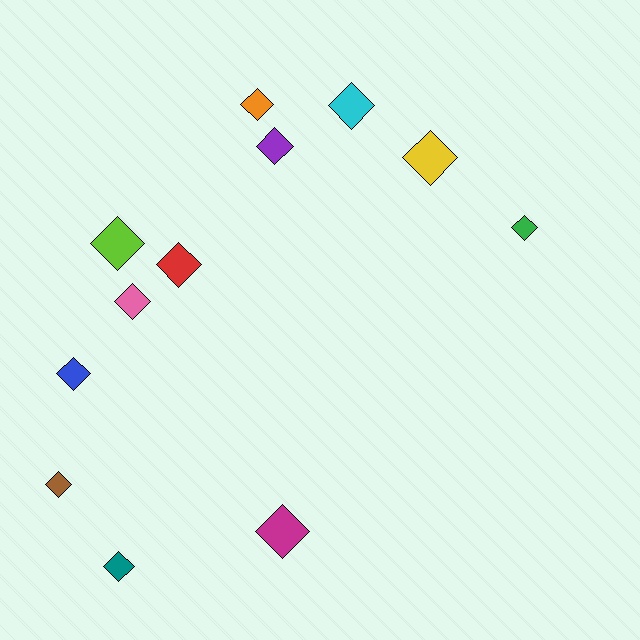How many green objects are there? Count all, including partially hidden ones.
There is 1 green object.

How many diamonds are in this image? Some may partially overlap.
There are 12 diamonds.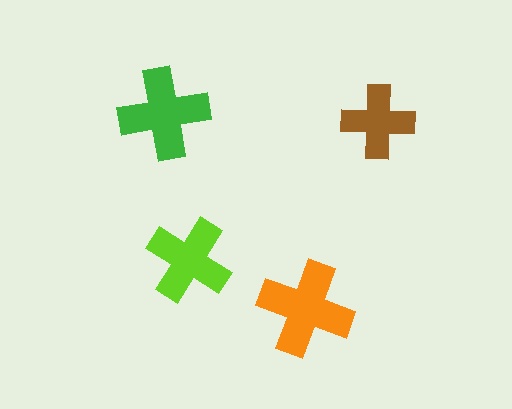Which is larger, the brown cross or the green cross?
The green one.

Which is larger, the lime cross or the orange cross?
The orange one.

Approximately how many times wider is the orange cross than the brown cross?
About 1.5 times wider.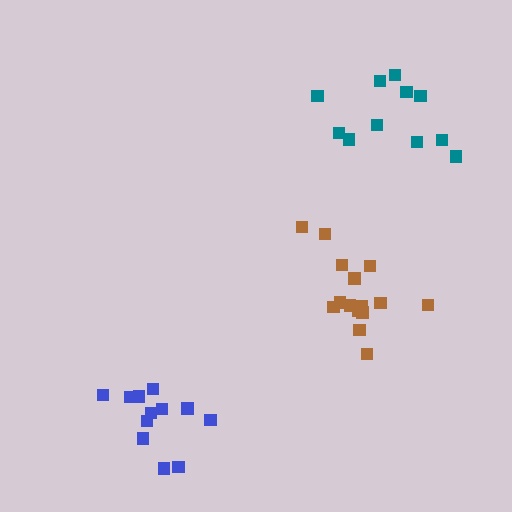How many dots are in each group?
Group 1: 15 dots, Group 2: 12 dots, Group 3: 11 dots (38 total).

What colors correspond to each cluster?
The clusters are colored: brown, blue, teal.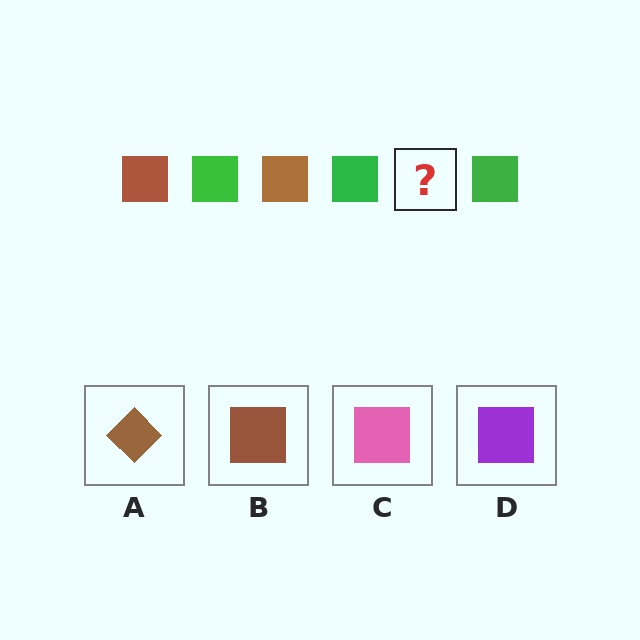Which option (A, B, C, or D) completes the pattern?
B.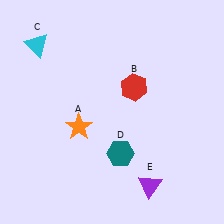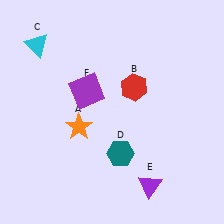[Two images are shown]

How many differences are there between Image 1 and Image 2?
There is 1 difference between the two images.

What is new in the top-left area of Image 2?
A purple square (F) was added in the top-left area of Image 2.